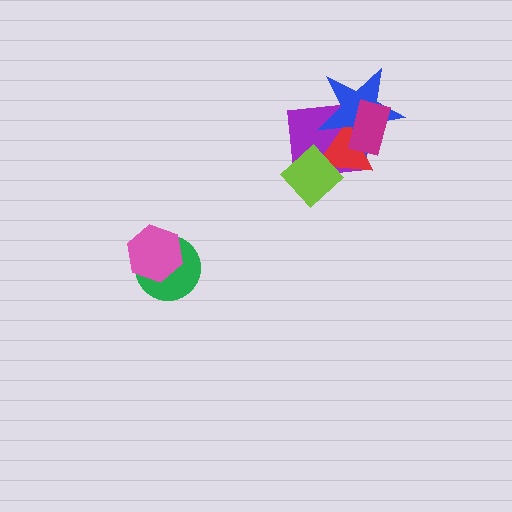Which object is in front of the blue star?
The magenta rectangle is in front of the blue star.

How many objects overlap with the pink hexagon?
1 object overlaps with the pink hexagon.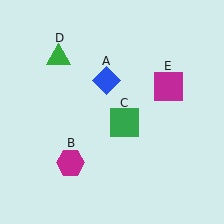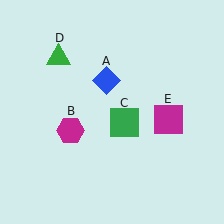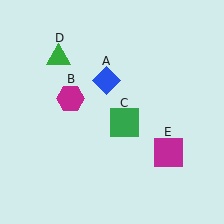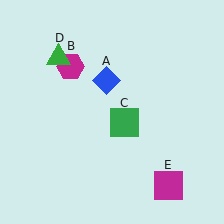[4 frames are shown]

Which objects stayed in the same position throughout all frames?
Blue diamond (object A) and green square (object C) and green triangle (object D) remained stationary.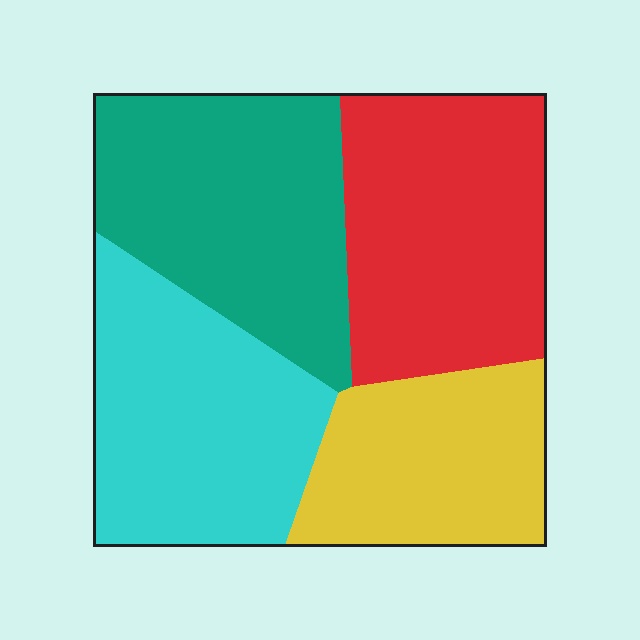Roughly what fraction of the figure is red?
Red covers roughly 25% of the figure.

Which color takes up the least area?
Yellow, at roughly 20%.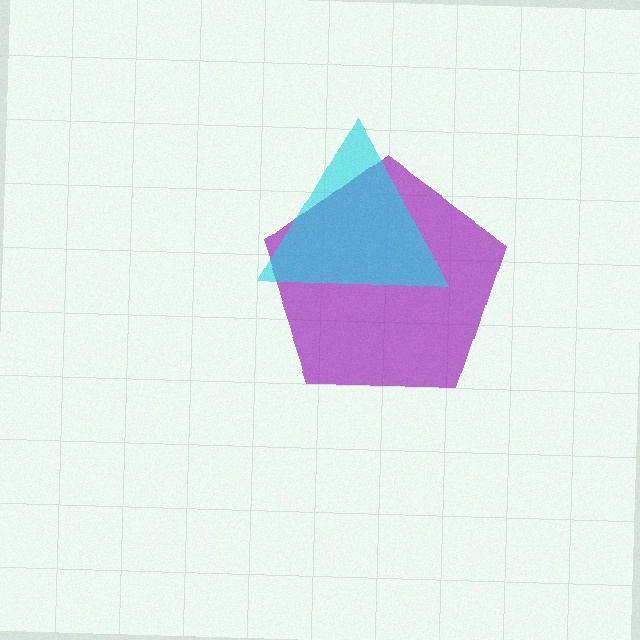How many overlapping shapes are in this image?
There are 2 overlapping shapes in the image.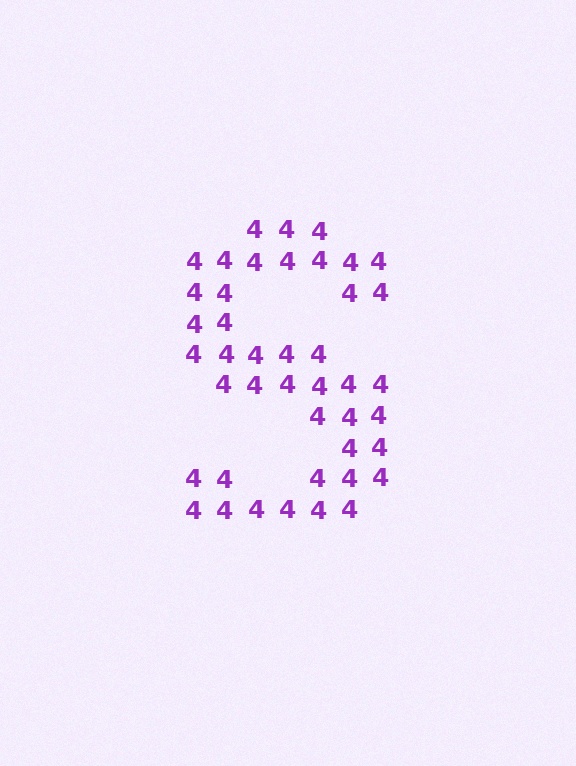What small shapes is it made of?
It is made of small digit 4's.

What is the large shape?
The large shape is the letter S.